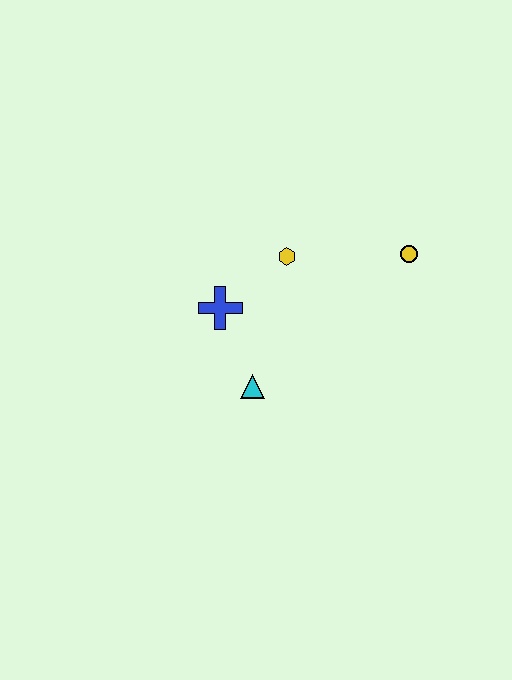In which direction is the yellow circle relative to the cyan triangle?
The yellow circle is to the right of the cyan triangle.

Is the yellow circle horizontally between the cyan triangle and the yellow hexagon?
No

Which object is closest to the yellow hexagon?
The blue cross is closest to the yellow hexagon.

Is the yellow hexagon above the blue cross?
Yes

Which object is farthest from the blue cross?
The yellow circle is farthest from the blue cross.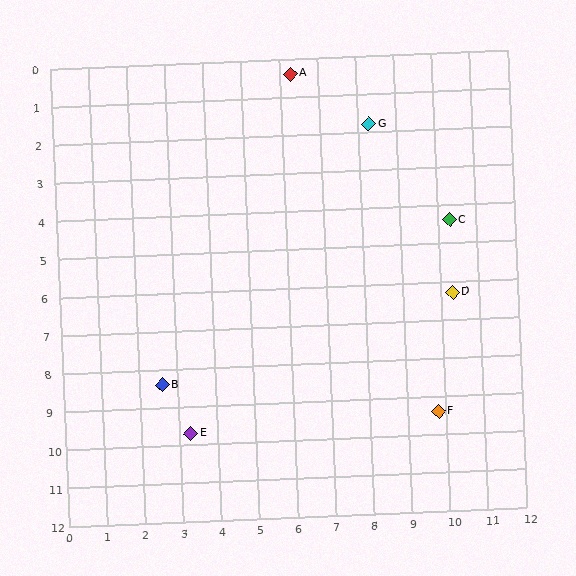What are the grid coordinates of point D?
Point D is at approximately (10.3, 6.3).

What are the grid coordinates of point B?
Point B is at approximately (2.6, 8.4).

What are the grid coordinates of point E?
Point E is at approximately (3.3, 9.7).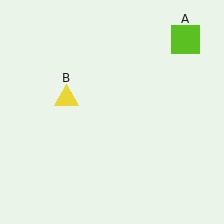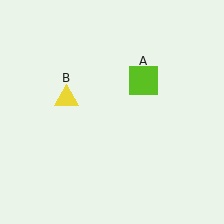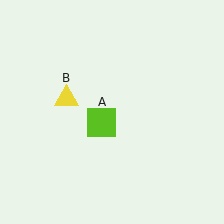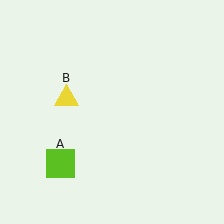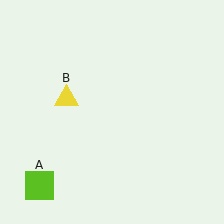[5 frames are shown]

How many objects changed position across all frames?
1 object changed position: lime square (object A).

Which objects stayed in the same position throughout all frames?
Yellow triangle (object B) remained stationary.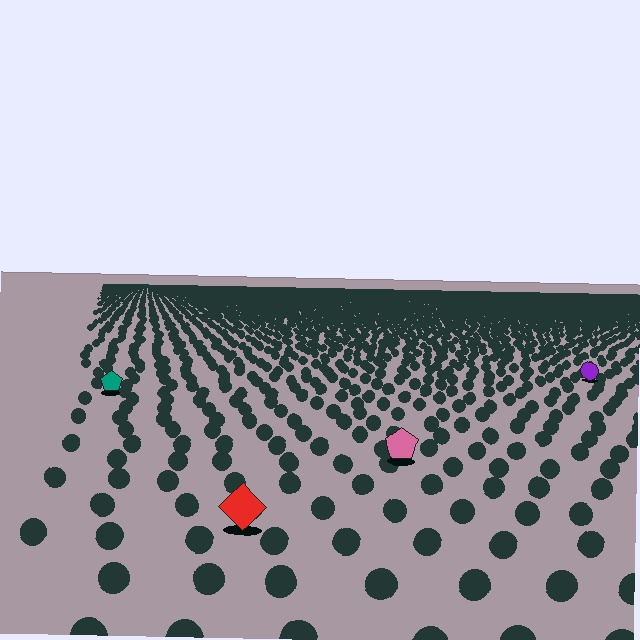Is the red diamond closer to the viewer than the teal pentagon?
Yes. The red diamond is closer — you can tell from the texture gradient: the ground texture is coarser near it.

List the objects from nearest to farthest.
From nearest to farthest: the red diamond, the pink pentagon, the teal pentagon, the purple circle.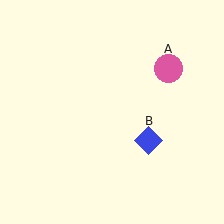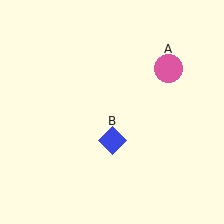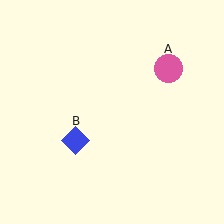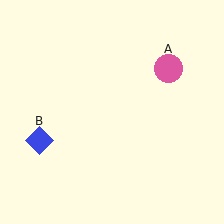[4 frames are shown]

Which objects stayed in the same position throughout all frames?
Pink circle (object A) remained stationary.